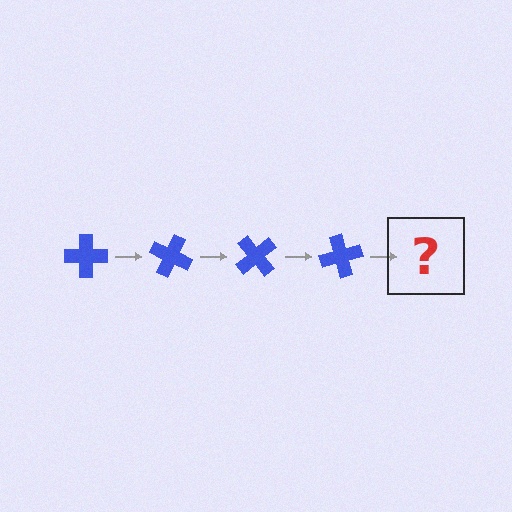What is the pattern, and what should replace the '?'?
The pattern is that the cross rotates 25 degrees each step. The '?' should be a blue cross rotated 100 degrees.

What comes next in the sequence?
The next element should be a blue cross rotated 100 degrees.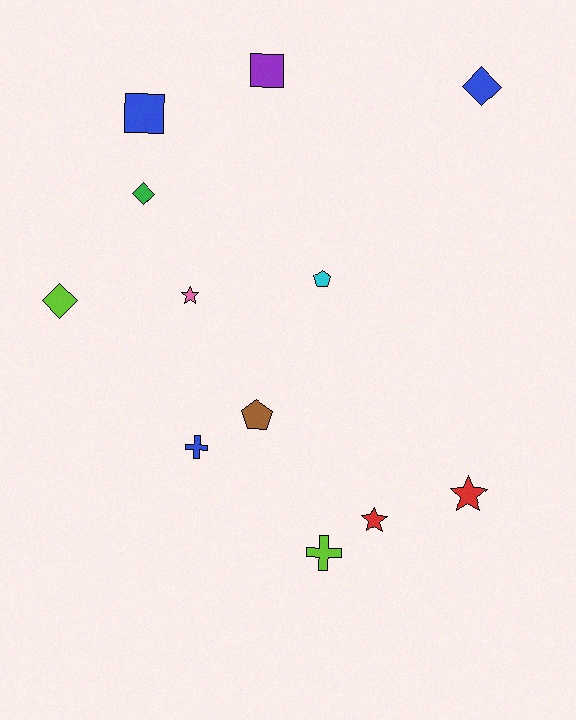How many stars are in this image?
There are 3 stars.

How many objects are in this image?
There are 12 objects.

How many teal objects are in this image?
There are no teal objects.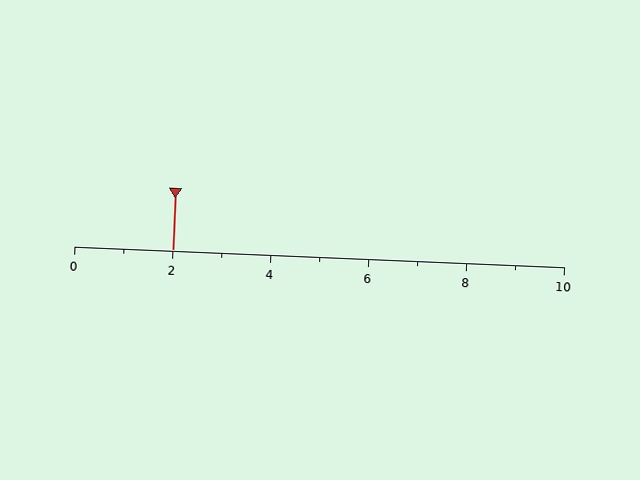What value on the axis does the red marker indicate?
The marker indicates approximately 2.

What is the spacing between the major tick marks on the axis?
The major ticks are spaced 2 apart.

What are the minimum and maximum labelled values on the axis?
The axis runs from 0 to 10.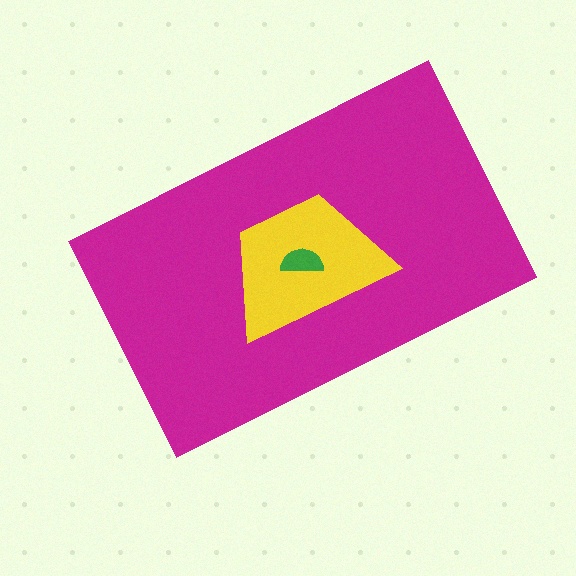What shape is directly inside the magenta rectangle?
The yellow trapezoid.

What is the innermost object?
The green semicircle.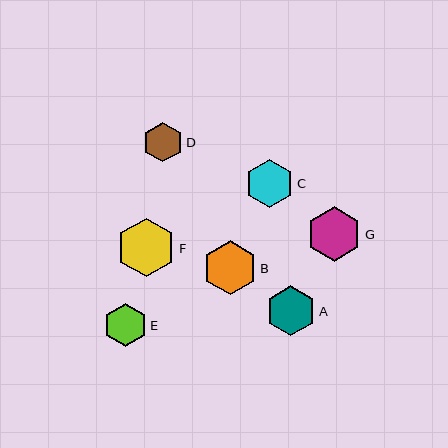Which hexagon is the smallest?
Hexagon D is the smallest with a size of approximately 40 pixels.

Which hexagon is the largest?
Hexagon F is the largest with a size of approximately 59 pixels.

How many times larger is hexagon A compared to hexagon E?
Hexagon A is approximately 1.1 times the size of hexagon E.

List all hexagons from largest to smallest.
From largest to smallest: F, G, B, A, C, E, D.